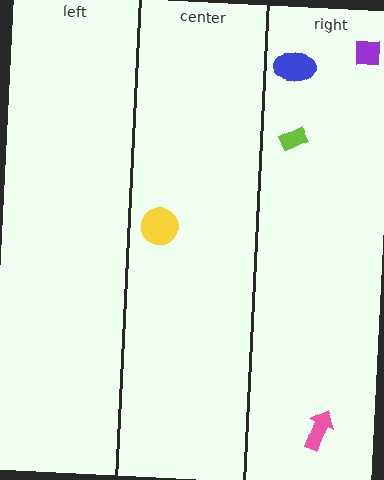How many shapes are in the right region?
4.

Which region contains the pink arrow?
The right region.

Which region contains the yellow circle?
The center region.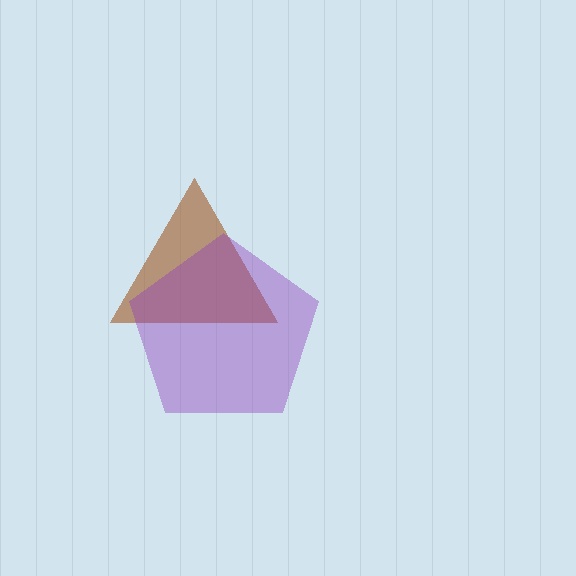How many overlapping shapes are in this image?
There are 2 overlapping shapes in the image.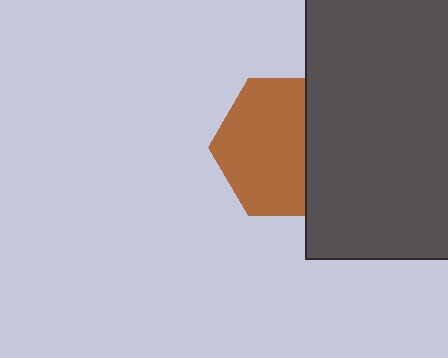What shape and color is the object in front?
The object in front is a dark gray rectangle.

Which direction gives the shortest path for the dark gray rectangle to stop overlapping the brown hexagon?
Moving right gives the shortest separation.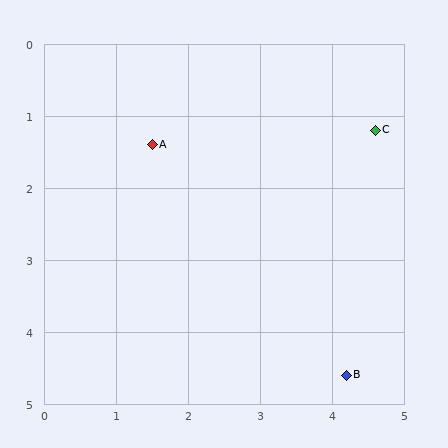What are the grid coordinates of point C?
Point C is at approximately (4.6, 1.2).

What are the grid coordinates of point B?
Point B is at approximately (4.2, 4.6).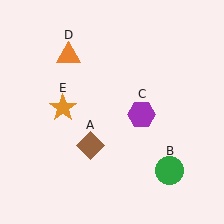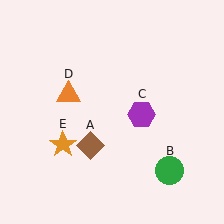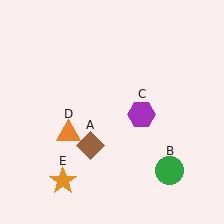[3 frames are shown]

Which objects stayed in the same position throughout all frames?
Brown diamond (object A) and green circle (object B) and purple hexagon (object C) remained stationary.